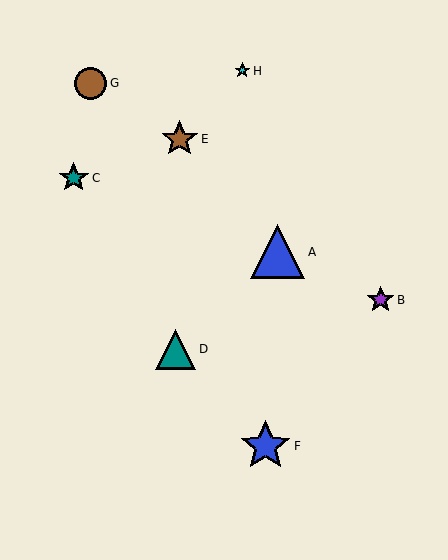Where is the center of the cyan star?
The center of the cyan star is at (242, 71).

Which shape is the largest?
The blue triangle (labeled A) is the largest.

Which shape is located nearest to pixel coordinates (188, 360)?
The teal triangle (labeled D) at (176, 349) is nearest to that location.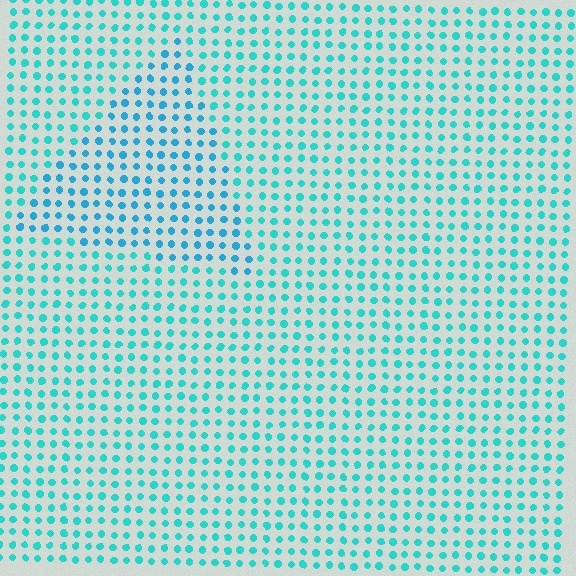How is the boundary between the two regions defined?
The boundary is defined purely by a slight shift in hue (about 20 degrees). Spacing, size, and orientation are identical on both sides.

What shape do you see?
I see a triangle.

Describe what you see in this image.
The image is filled with small cyan elements in a uniform arrangement. A triangle-shaped region is visible where the elements are tinted to a slightly different hue, forming a subtle color boundary.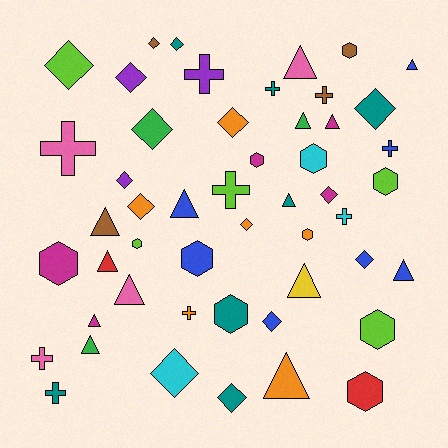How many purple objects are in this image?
There are 3 purple objects.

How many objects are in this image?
There are 50 objects.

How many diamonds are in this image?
There are 15 diamonds.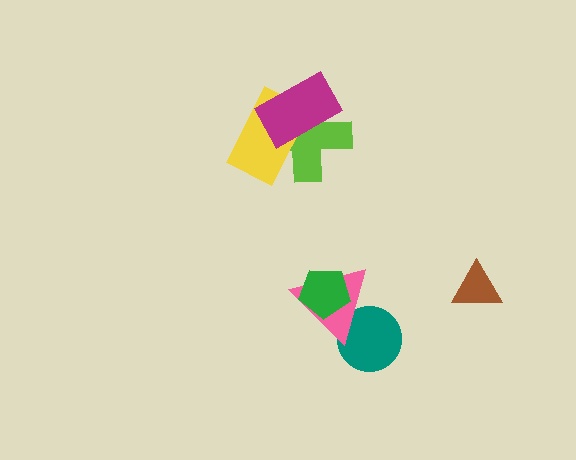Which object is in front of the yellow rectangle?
The magenta rectangle is in front of the yellow rectangle.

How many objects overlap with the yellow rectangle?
2 objects overlap with the yellow rectangle.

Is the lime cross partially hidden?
Yes, it is partially covered by another shape.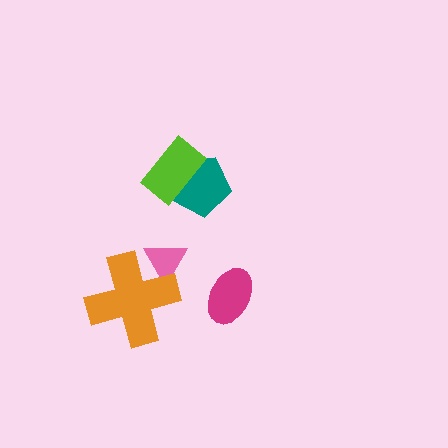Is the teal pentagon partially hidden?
Yes, it is partially covered by another shape.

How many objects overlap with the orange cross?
1 object overlaps with the orange cross.